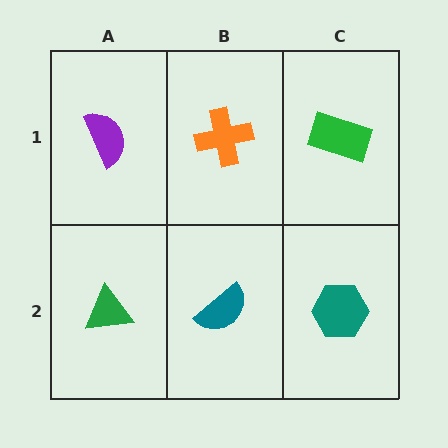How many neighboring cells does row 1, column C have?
2.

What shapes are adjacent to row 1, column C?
A teal hexagon (row 2, column C), an orange cross (row 1, column B).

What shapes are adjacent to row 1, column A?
A green triangle (row 2, column A), an orange cross (row 1, column B).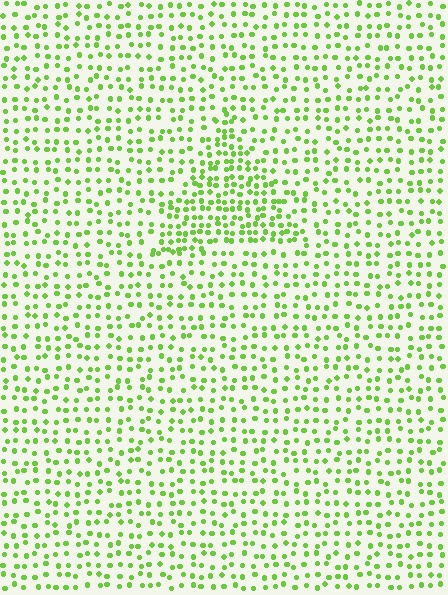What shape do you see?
I see a triangle.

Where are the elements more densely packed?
The elements are more densely packed inside the triangle boundary.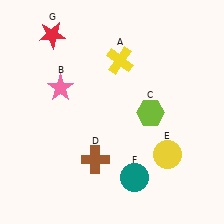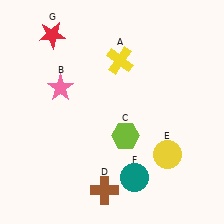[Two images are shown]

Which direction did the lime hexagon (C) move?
The lime hexagon (C) moved left.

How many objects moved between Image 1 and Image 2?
2 objects moved between the two images.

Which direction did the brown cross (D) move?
The brown cross (D) moved down.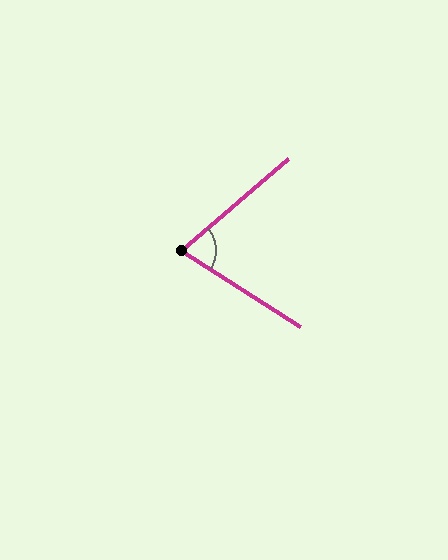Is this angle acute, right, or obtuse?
It is acute.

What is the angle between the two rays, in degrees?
Approximately 74 degrees.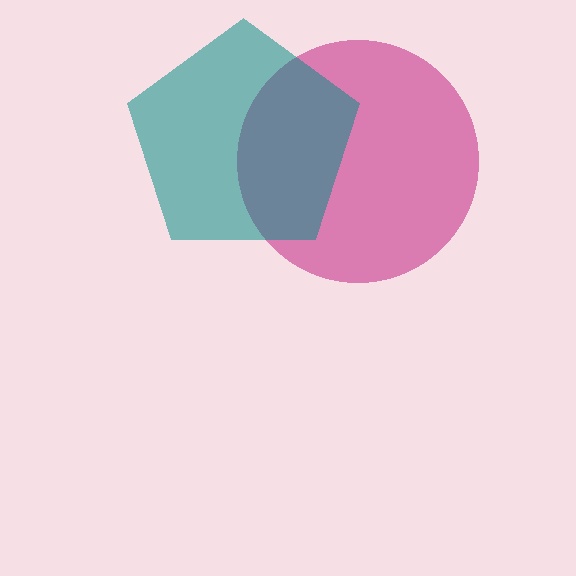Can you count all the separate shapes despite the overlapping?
Yes, there are 2 separate shapes.